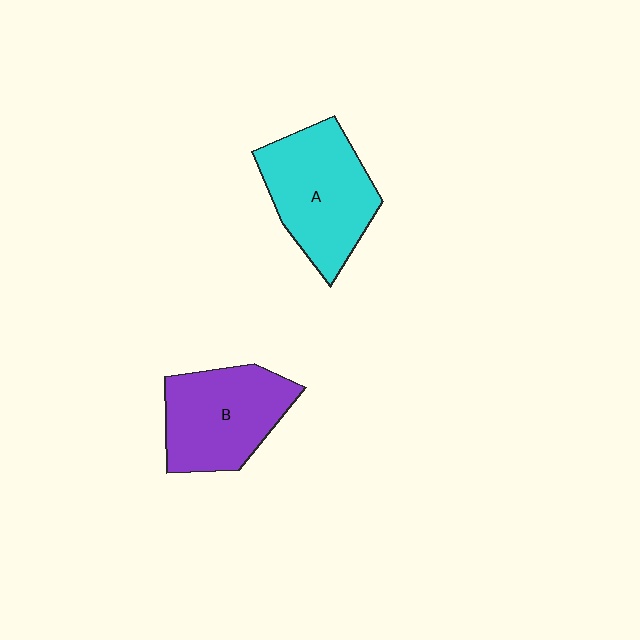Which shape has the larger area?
Shape A (cyan).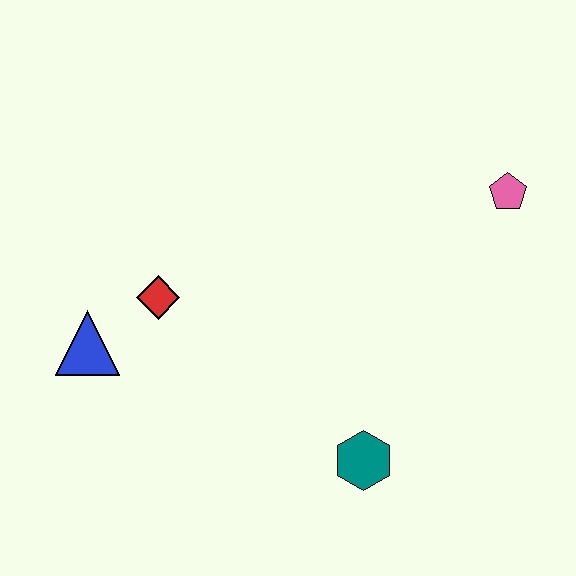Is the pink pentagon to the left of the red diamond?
No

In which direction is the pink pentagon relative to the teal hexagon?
The pink pentagon is above the teal hexagon.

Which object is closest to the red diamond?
The blue triangle is closest to the red diamond.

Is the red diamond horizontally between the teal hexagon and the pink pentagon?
No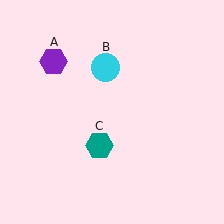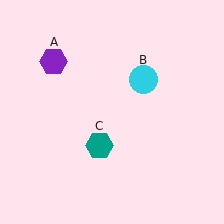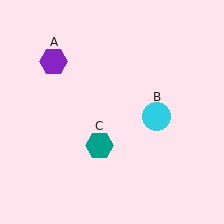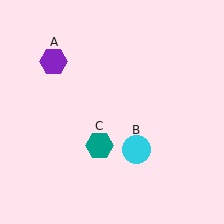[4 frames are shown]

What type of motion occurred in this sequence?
The cyan circle (object B) rotated clockwise around the center of the scene.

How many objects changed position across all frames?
1 object changed position: cyan circle (object B).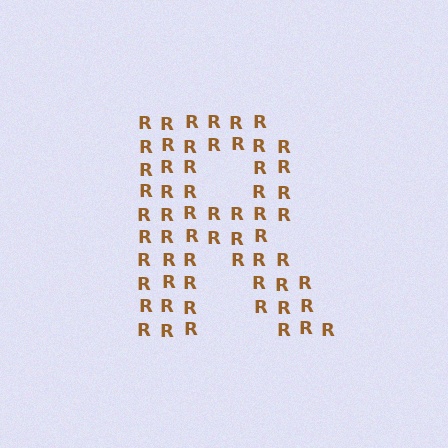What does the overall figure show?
The overall figure shows the letter R.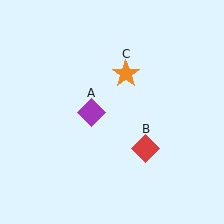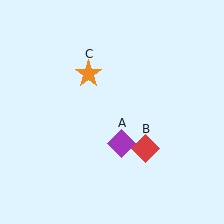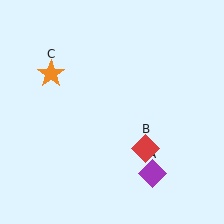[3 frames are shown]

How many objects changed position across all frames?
2 objects changed position: purple diamond (object A), orange star (object C).